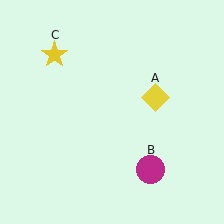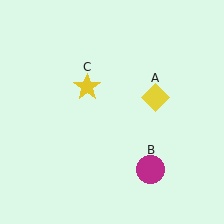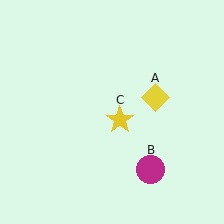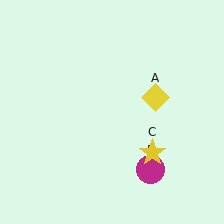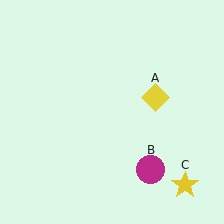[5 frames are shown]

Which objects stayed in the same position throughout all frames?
Yellow diamond (object A) and magenta circle (object B) remained stationary.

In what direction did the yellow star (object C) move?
The yellow star (object C) moved down and to the right.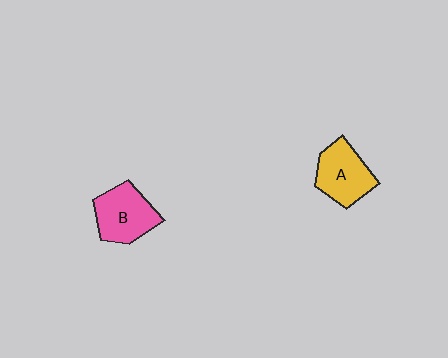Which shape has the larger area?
Shape B (pink).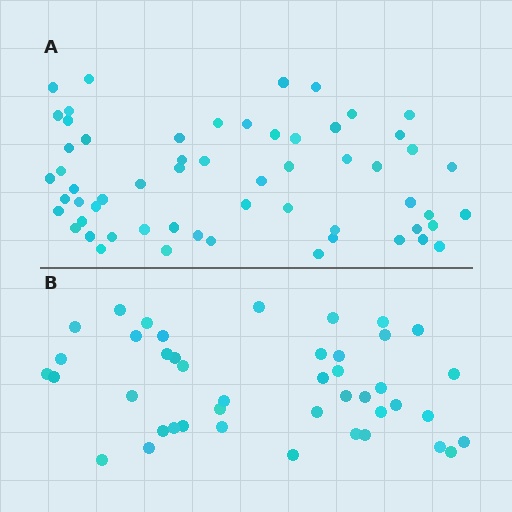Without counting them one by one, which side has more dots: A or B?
Region A (the top region) has more dots.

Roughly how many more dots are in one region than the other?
Region A has approximately 15 more dots than region B.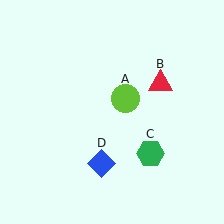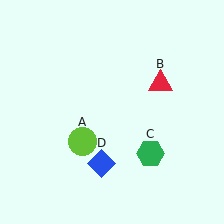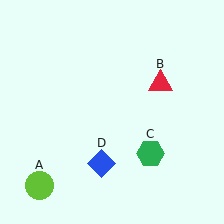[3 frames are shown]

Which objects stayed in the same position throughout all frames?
Red triangle (object B) and green hexagon (object C) and blue diamond (object D) remained stationary.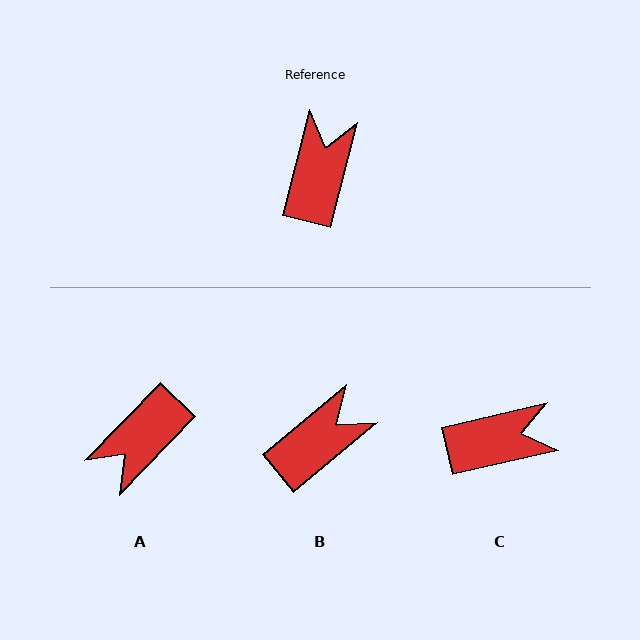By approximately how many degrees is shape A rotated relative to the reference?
Approximately 150 degrees counter-clockwise.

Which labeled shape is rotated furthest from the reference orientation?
A, about 150 degrees away.